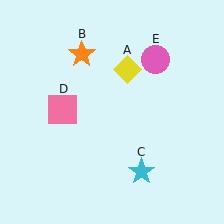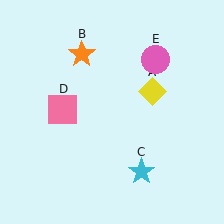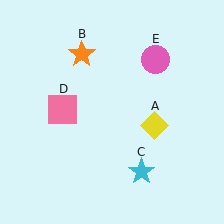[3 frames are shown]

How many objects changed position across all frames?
1 object changed position: yellow diamond (object A).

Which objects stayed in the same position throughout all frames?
Orange star (object B) and cyan star (object C) and pink square (object D) and pink circle (object E) remained stationary.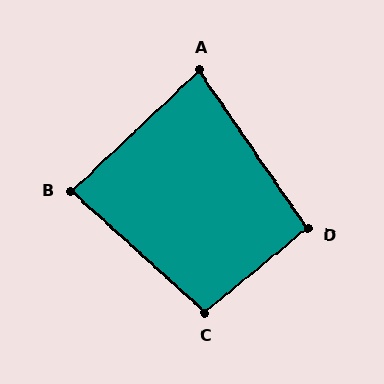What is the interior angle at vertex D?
Approximately 95 degrees (approximately right).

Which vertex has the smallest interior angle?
A, at approximately 81 degrees.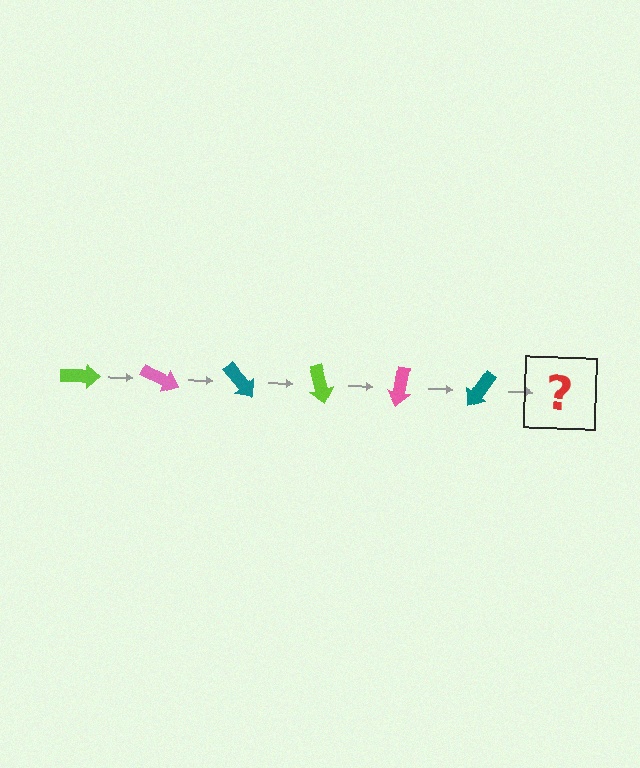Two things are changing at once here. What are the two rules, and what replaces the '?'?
The two rules are that it rotates 25 degrees each step and the color cycles through lime, pink, and teal. The '?' should be a lime arrow, rotated 150 degrees from the start.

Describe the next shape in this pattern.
It should be a lime arrow, rotated 150 degrees from the start.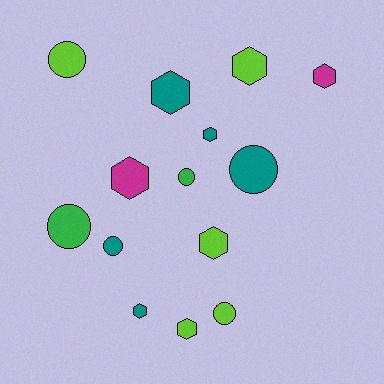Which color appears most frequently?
Teal, with 5 objects.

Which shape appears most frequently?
Hexagon, with 8 objects.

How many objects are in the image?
There are 14 objects.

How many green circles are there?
There are 2 green circles.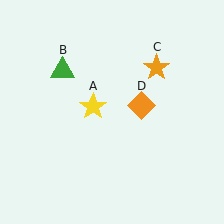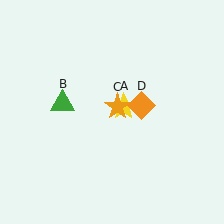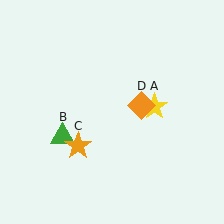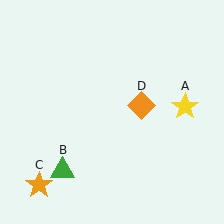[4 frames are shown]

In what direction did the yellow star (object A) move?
The yellow star (object A) moved right.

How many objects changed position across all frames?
3 objects changed position: yellow star (object A), green triangle (object B), orange star (object C).